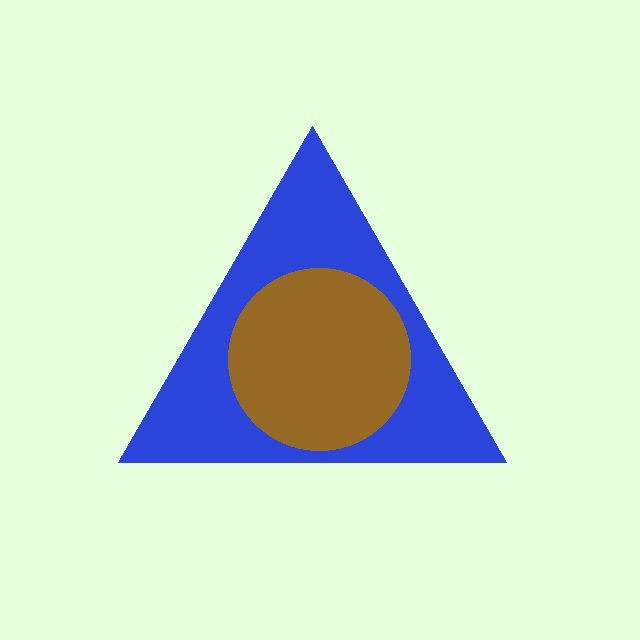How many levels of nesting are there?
2.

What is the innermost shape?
The brown circle.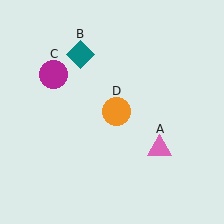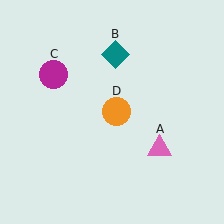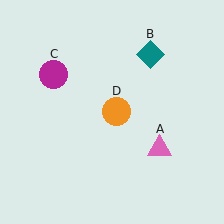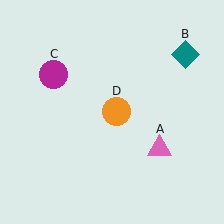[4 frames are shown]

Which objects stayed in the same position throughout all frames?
Pink triangle (object A) and magenta circle (object C) and orange circle (object D) remained stationary.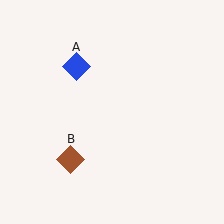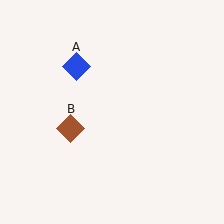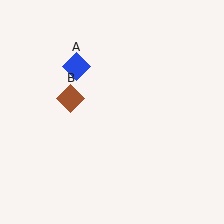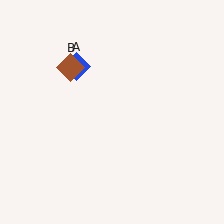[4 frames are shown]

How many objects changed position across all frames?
1 object changed position: brown diamond (object B).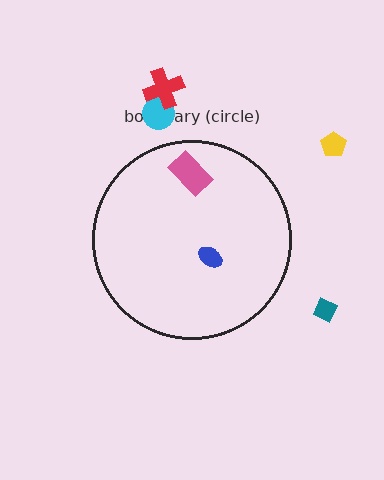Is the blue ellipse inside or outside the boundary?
Inside.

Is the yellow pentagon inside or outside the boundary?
Outside.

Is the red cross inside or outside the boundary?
Outside.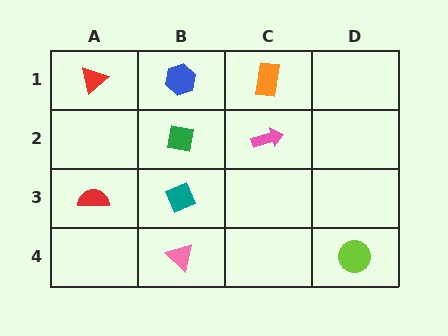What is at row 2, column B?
A green square.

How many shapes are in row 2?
2 shapes.